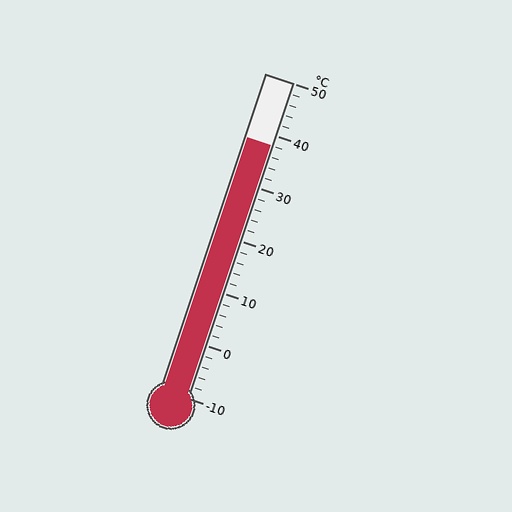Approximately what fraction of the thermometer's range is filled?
The thermometer is filled to approximately 80% of its range.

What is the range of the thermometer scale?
The thermometer scale ranges from -10°C to 50°C.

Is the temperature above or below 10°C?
The temperature is above 10°C.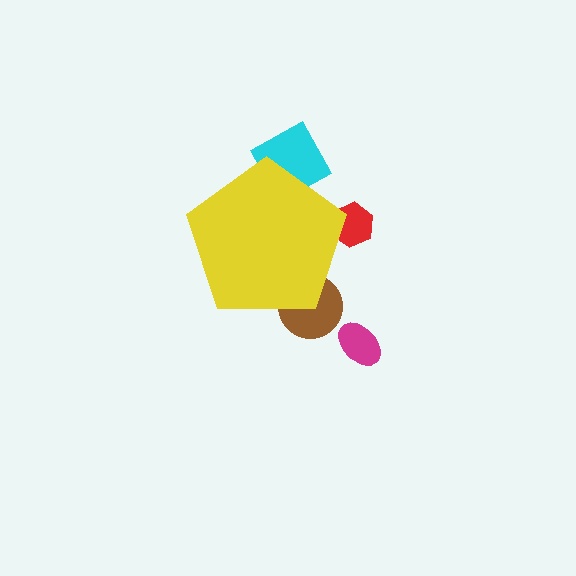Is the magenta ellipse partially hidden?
No, the magenta ellipse is fully visible.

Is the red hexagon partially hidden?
Yes, the red hexagon is partially hidden behind the yellow pentagon.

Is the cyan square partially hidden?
Yes, the cyan square is partially hidden behind the yellow pentagon.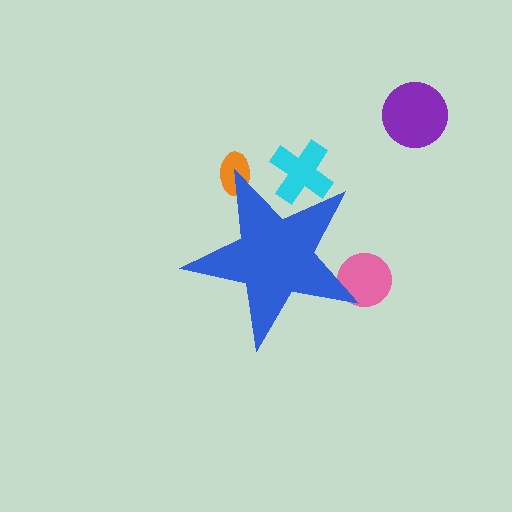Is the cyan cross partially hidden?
Yes, the cyan cross is partially hidden behind the blue star.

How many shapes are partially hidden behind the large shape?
3 shapes are partially hidden.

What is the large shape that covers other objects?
A blue star.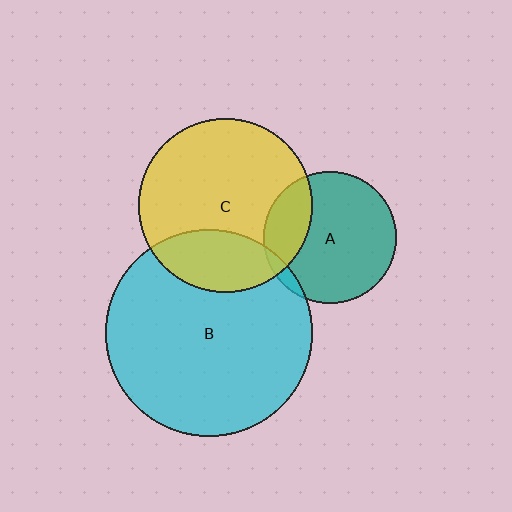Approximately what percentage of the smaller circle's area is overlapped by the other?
Approximately 25%.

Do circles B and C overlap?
Yes.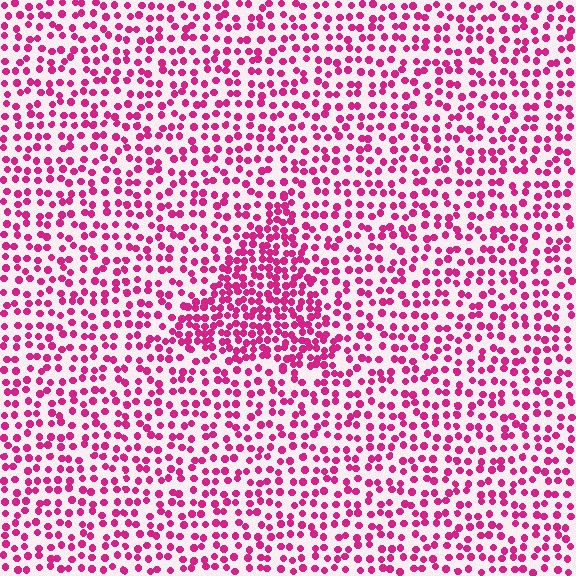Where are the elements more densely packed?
The elements are more densely packed inside the triangle boundary.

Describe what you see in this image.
The image contains small magenta elements arranged at two different densities. A triangle-shaped region is visible where the elements are more densely packed than the surrounding area.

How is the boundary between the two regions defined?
The boundary is defined by a change in element density (approximately 1.9x ratio). All elements are the same color, size, and shape.